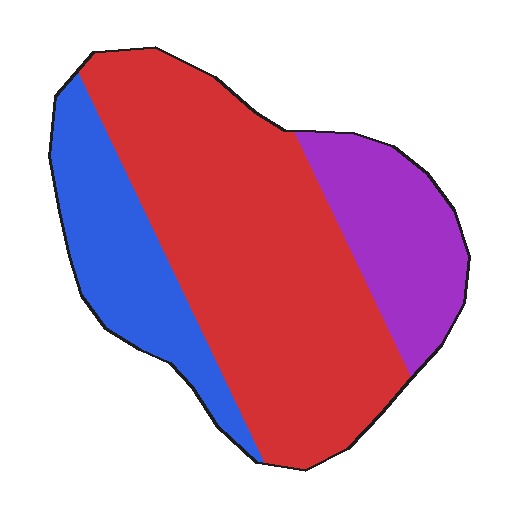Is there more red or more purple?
Red.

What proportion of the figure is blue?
Blue takes up between a sixth and a third of the figure.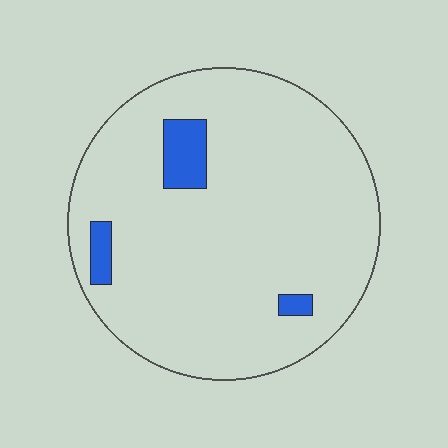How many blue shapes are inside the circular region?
3.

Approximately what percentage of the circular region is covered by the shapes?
Approximately 5%.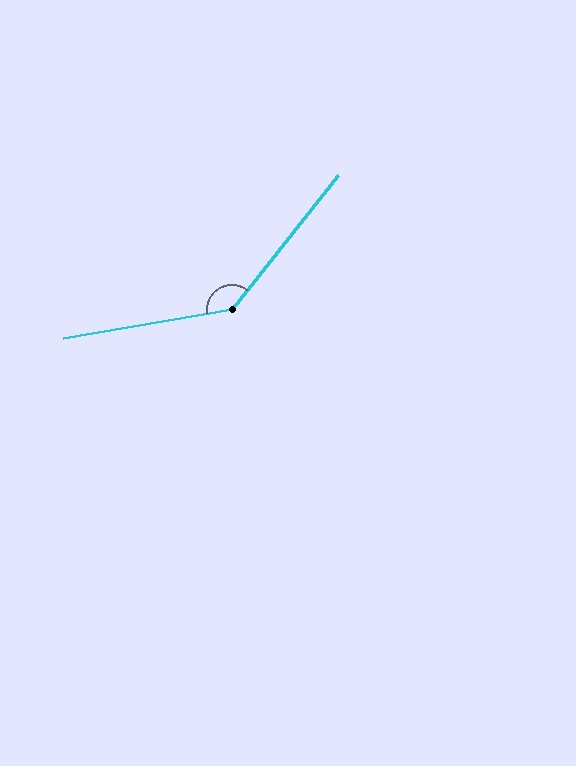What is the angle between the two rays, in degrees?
Approximately 138 degrees.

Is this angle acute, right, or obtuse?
It is obtuse.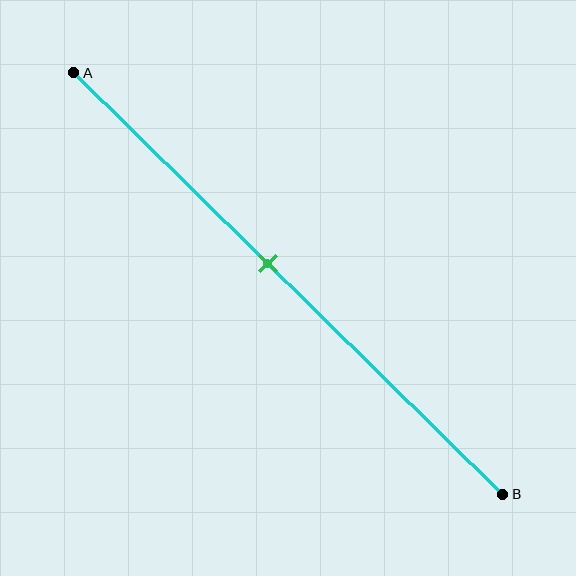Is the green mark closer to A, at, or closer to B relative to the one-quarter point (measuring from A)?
The green mark is closer to point B than the one-quarter point of segment AB.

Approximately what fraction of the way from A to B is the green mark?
The green mark is approximately 45% of the way from A to B.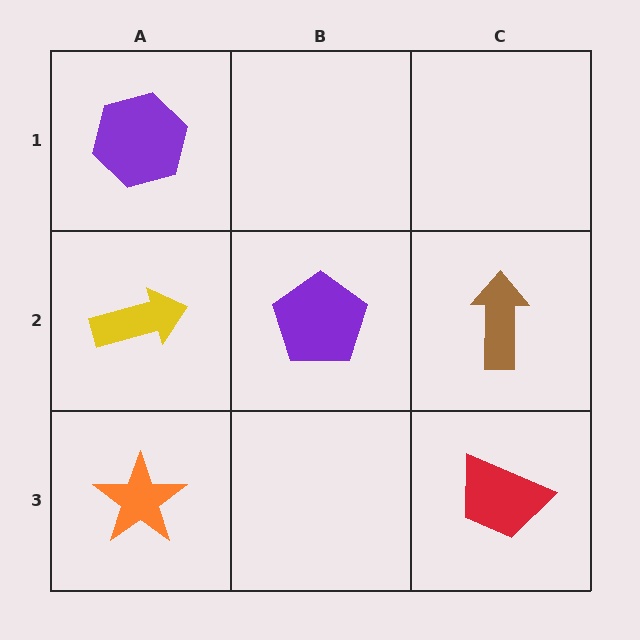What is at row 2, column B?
A purple pentagon.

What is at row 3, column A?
An orange star.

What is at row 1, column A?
A purple hexagon.